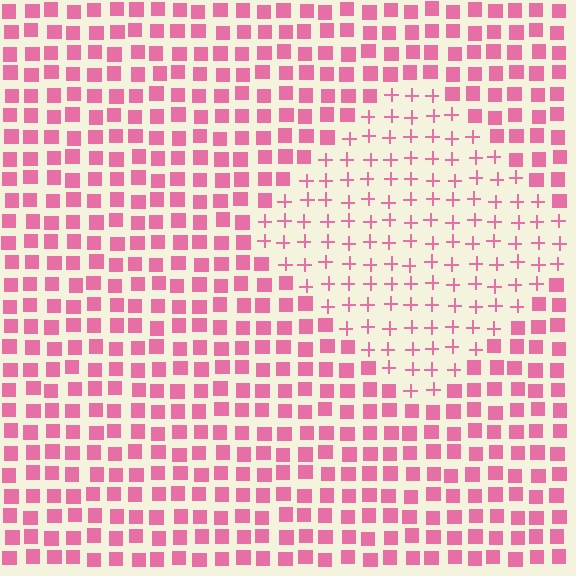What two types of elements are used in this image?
The image uses plus signs inside the diamond region and squares outside it.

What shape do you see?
I see a diamond.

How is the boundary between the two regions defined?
The boundary is defined by a change in element shape: plus signs inside vs. squares outside. All elements share the same color and spacing.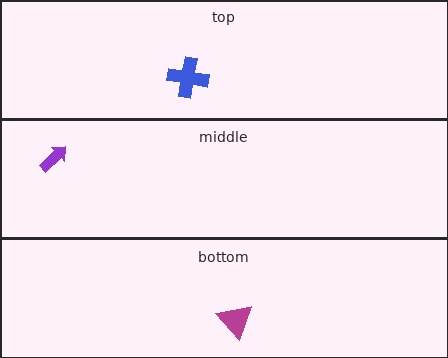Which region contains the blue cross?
The top region.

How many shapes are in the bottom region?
1.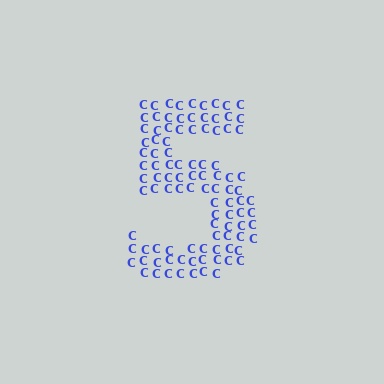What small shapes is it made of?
It is made of small letter C's.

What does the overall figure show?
The overall figure shows the digit 5.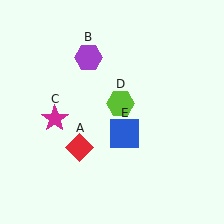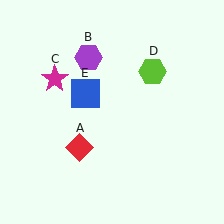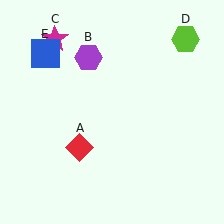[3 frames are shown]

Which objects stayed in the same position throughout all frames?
Red diamond (object A) and purple hexagon (object B) remained stationary.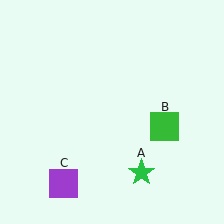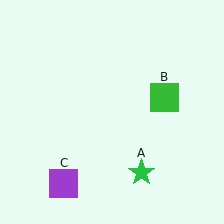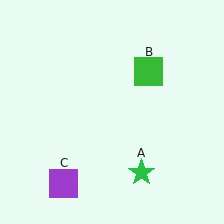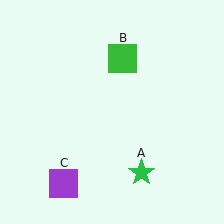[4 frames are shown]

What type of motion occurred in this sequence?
The green square (object B) rotated counterclockwise around the center of the scene.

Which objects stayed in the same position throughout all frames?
Green star (object A) and purple square (object C) remained stationary.